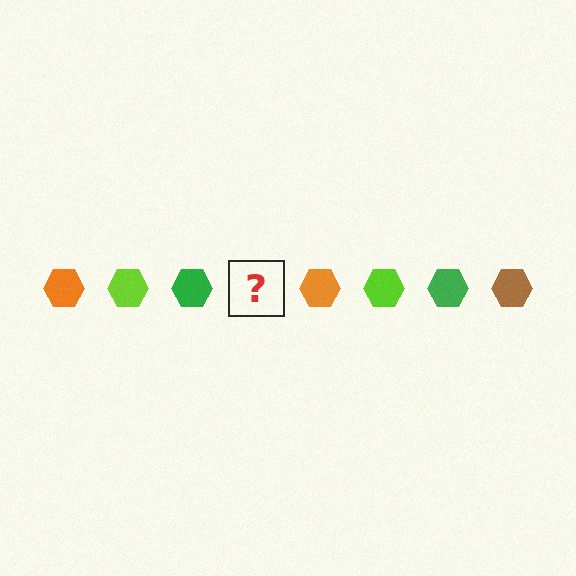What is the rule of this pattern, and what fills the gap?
The rule is that the pattern cycles through orange, lime, green, brown hexagons. The gap should be filled with a brown hexagon.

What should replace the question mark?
The question mark should be replaced with a brown hexagon.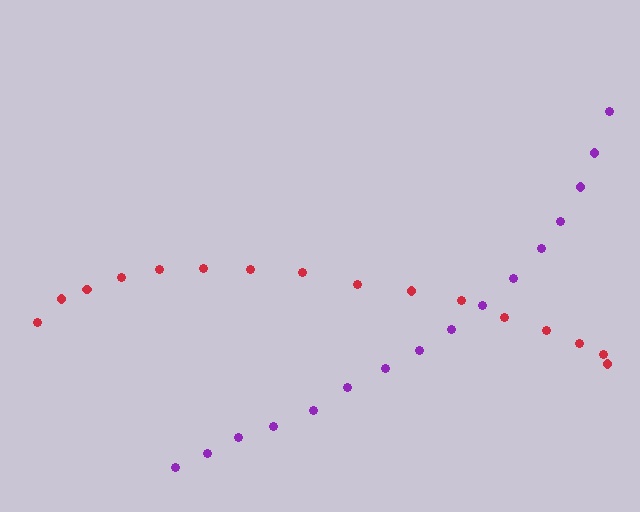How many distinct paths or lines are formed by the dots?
There are 2 distinct paths.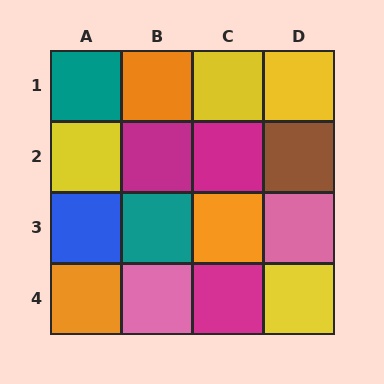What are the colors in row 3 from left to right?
Blue, teal, orange, pink.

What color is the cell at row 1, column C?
Yellow.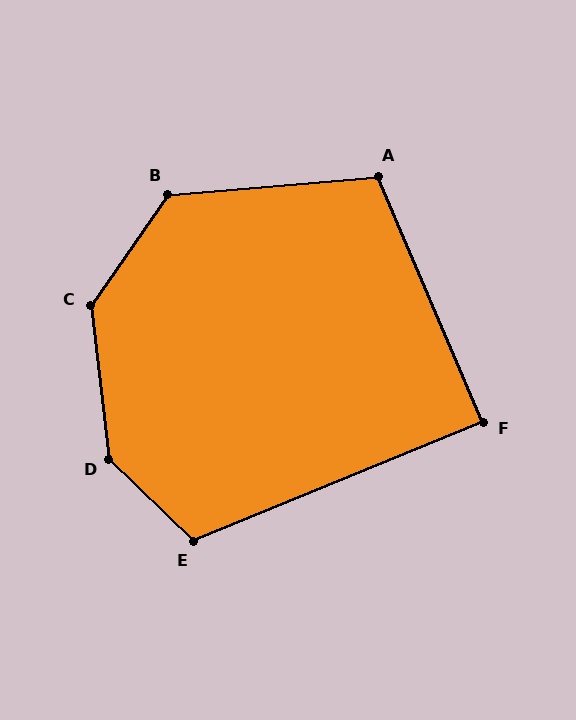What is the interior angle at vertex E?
Approximately 113 degrees (obtuse).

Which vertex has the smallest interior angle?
F, at approximately 89 degrees.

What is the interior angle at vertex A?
Approximately 108 degrees (obtuse).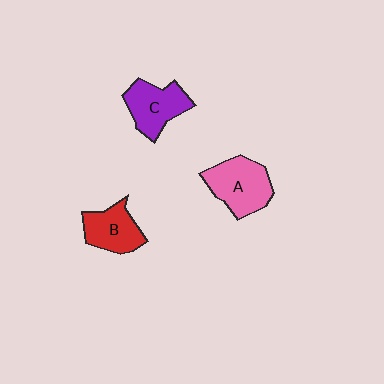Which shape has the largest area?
Shape A (pink).